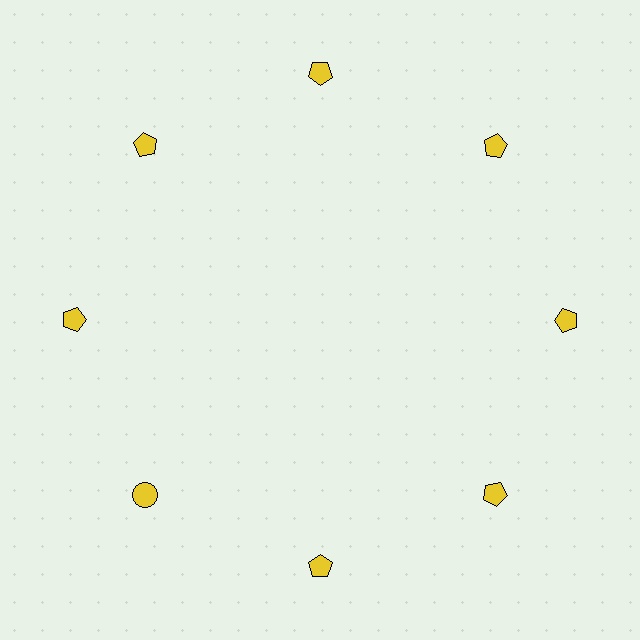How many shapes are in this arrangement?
There are 8 shapes arranged in a ring pattern.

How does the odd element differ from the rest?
It has a different shape: circle instead of pentagon.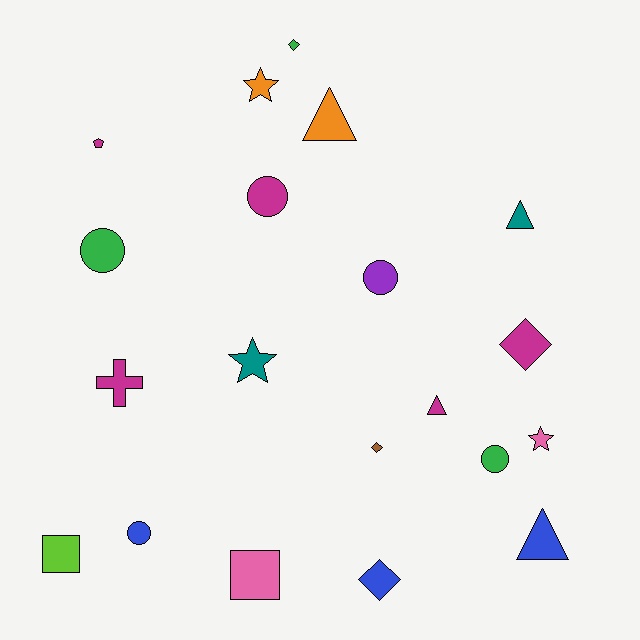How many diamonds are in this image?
There are 4 diamonds.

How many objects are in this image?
There are 20 objects.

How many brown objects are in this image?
There is 1 brown object.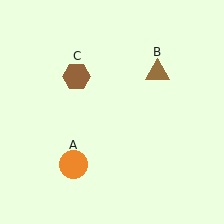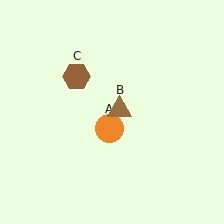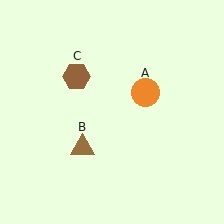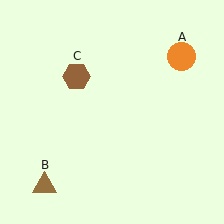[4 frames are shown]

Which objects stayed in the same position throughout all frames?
Brown hexagon (object C) remained stationary.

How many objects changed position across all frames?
2 objects changed position: orange circle (object A), brown triangle (object B).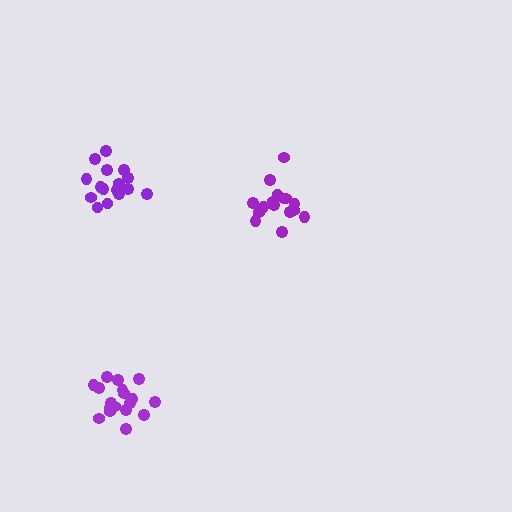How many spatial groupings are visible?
There are 3 spatial groupings.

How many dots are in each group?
Group 1: 16 dots, Group 2: 16 dots, Group 3: 18 dots (50 total).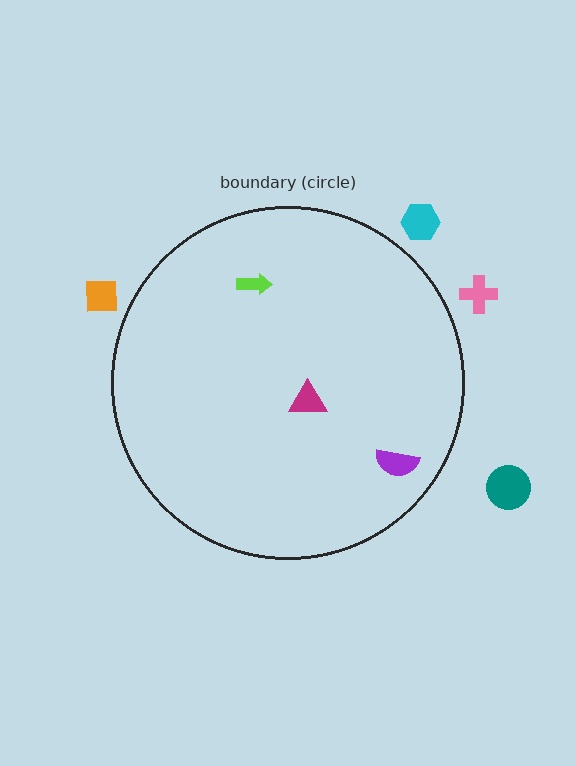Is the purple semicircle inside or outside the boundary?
Inside.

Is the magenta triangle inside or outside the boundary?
Inside.